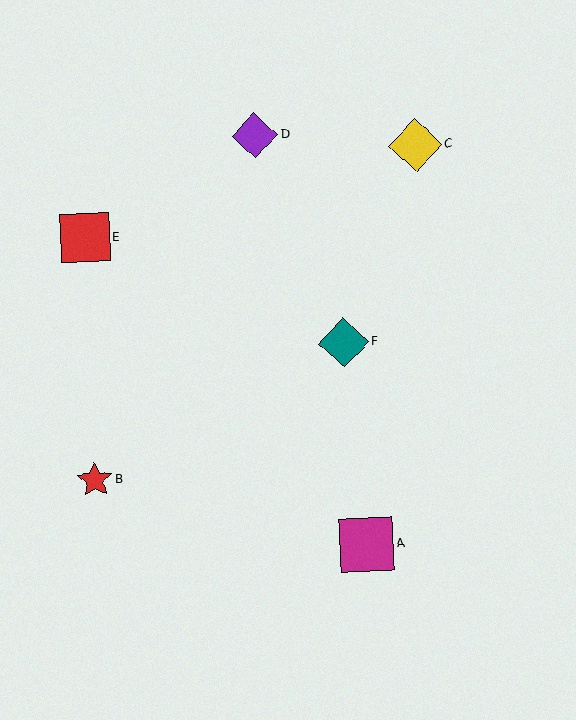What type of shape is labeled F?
Shape F is a teal diamond.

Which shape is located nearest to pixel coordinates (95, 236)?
The red square (labeled E) at (85, 238) is nearest to that location.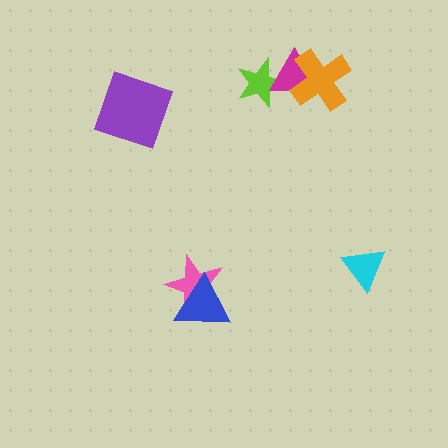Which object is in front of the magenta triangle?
The orange cross is in front of the magenta triangle.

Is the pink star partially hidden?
Yes, it is partially covered by another shape.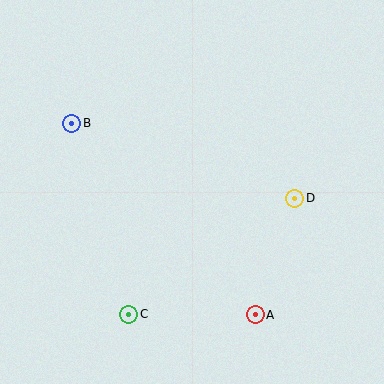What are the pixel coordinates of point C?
Point C is at (129, 314).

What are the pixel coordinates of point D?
Point D is at (295, 198).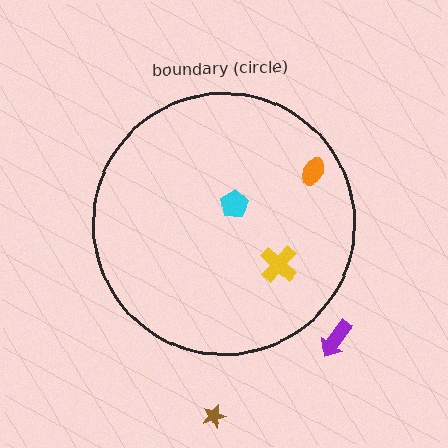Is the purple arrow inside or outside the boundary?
Outside.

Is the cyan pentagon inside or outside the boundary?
Inside.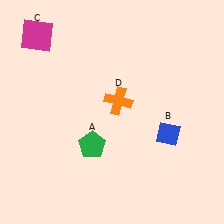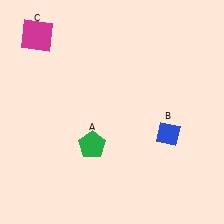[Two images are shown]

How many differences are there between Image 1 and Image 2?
There is 1 difference between the two images.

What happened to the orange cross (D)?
The orange cross (D) was removed in Image 2. It was in the top-right area of Image 1.